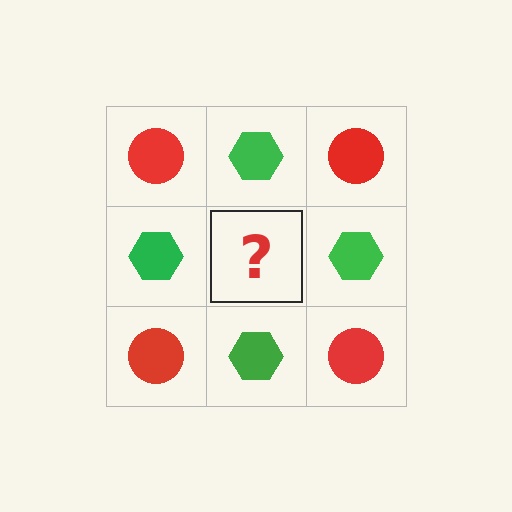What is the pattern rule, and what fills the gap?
The rule is that it alternates red circle and green hexagon in a checkerboard pattern. The gap should be filled with a red circle.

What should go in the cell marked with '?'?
The missing cell should contain a red circle.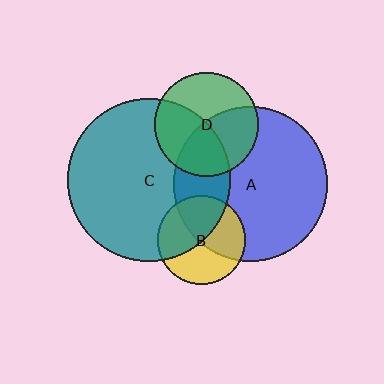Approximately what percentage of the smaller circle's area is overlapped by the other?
Approximately 25%.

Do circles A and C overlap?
Yes.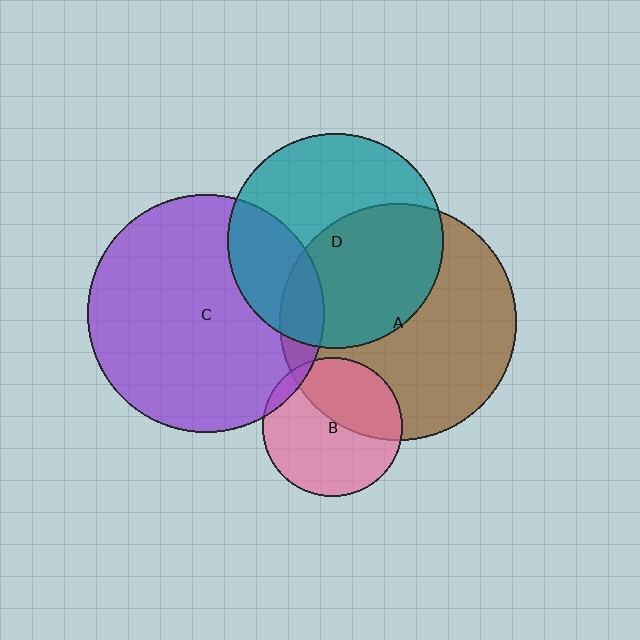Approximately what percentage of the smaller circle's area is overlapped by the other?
Approximately 25%.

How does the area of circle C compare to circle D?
Approximately 1.2 times.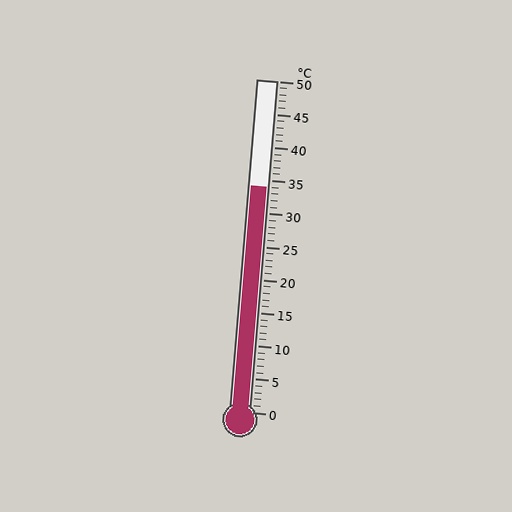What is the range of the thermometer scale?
The thermometer scale ranges from 0°C to 50°C.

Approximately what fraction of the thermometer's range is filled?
The thermometer is filled to approximately 70% of its range.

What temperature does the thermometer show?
The thermometer shows approximately 34°C.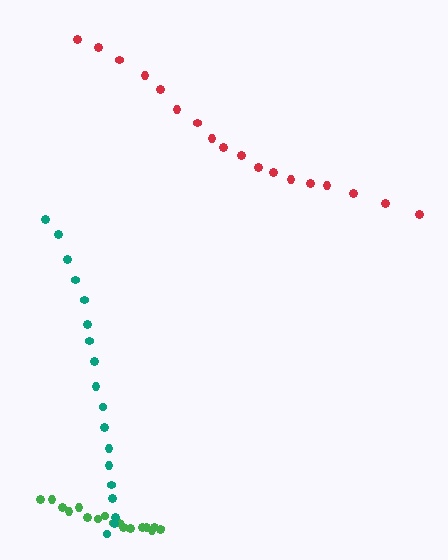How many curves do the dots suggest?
There are 3 distinct paths.